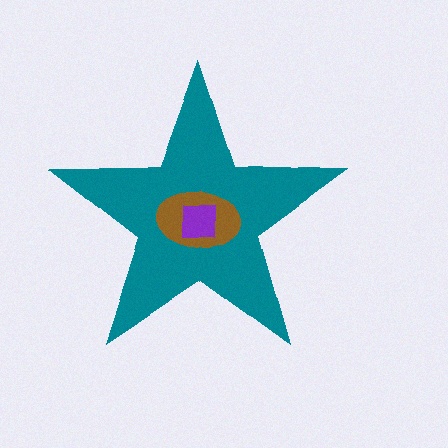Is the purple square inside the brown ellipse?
Yes.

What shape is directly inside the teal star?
The brown ellipse.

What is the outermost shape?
The teal star.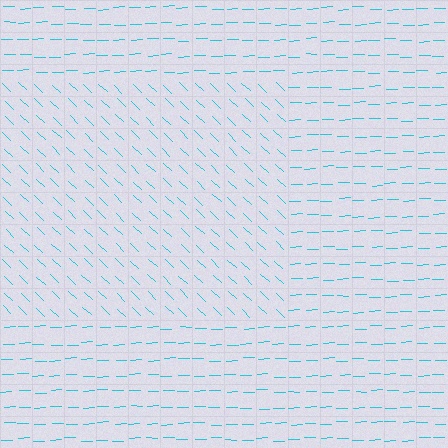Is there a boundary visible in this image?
Yes, there is a texture boundary formed by a change in line orientation.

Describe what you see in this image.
The image is filled with small cyan line segments. A rectangle region in the image has lines oriented differently from the surrounding lines, creating a visible texture boundary.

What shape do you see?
I see a rectangle.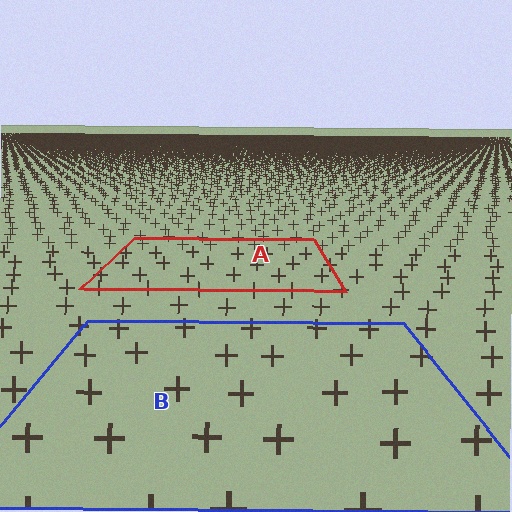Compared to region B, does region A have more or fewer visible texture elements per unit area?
Region A has more texture elements per unit area — they are packed more densely because it is farther away.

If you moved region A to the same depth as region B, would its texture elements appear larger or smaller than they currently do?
They would appear larger. At a closer depth, the same texture elements are projected at a bigger on-screen size.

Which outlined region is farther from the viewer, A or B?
Region A is farther from the viewer — the texture elements inside it appear smaller and more densely packed.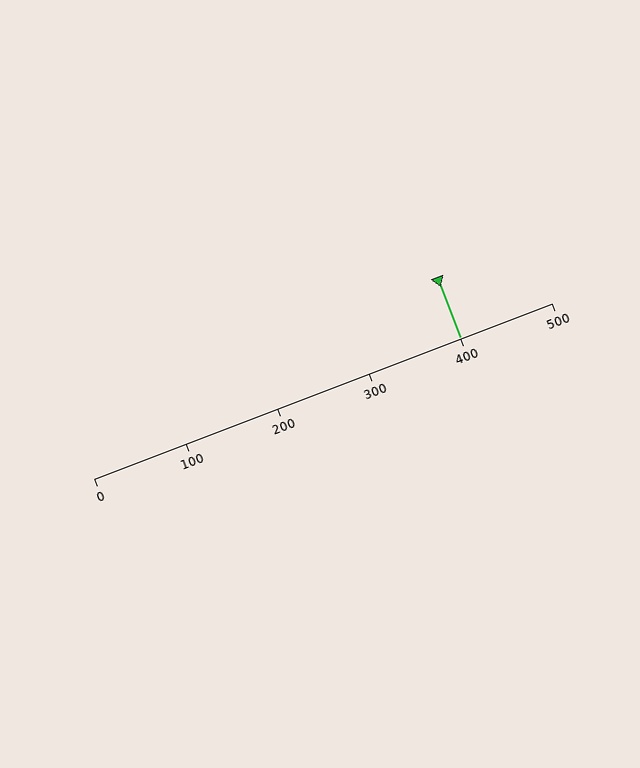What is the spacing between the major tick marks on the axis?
The major ticks are spaced 100 apart.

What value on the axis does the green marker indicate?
The marker indicates approximately 400.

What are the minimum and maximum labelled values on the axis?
The axis runs from 0 to 500.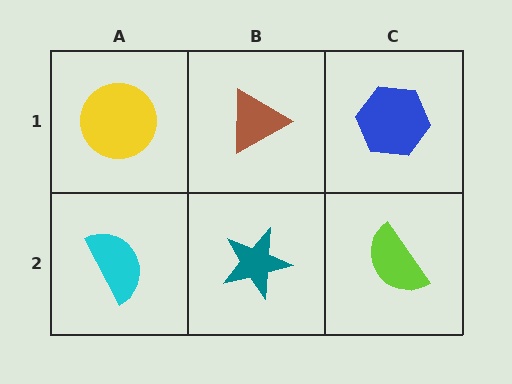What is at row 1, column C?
A blue hexagon.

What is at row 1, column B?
A brown triangle.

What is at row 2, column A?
A cyan semicircle.